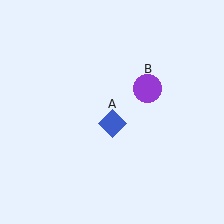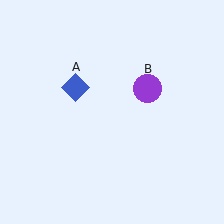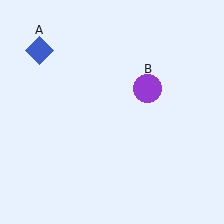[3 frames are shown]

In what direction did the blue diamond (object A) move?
The blue diamond (object A) moved up and to the left.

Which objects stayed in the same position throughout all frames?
Purple circle (object B) remained stationary.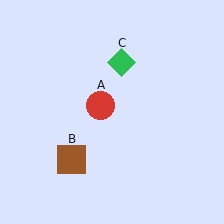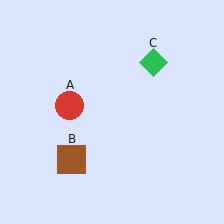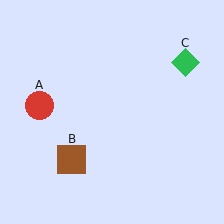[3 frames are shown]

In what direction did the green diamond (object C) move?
The green diamond (object C) moved right.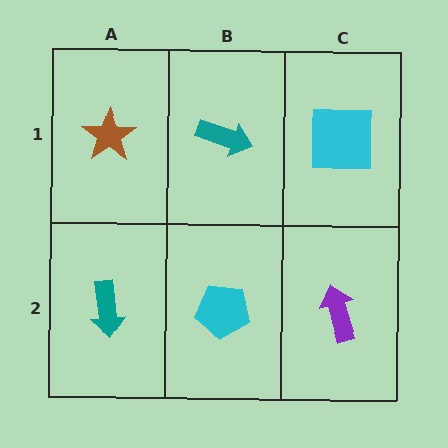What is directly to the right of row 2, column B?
A purple arrow.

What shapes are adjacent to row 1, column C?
A purple arrow (row 2, column C), a teal arrow (row 1, column B).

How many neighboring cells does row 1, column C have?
2.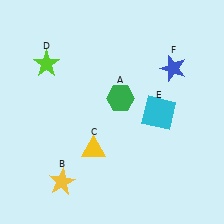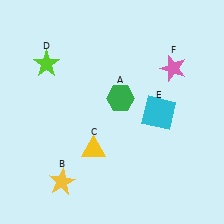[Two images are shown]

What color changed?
The star (F) changed from blue in Image 1 to pink in Image 2.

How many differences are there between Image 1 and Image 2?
There is 1 difference between the two images.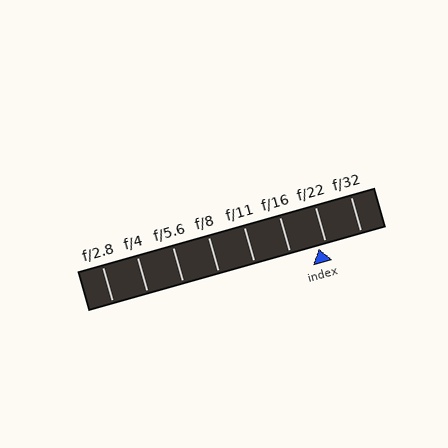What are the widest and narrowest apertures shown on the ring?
The widest aperture shown is f/2.8 and the narrowest is f/32.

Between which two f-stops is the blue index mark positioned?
The index mark is between f/16 and f/22.